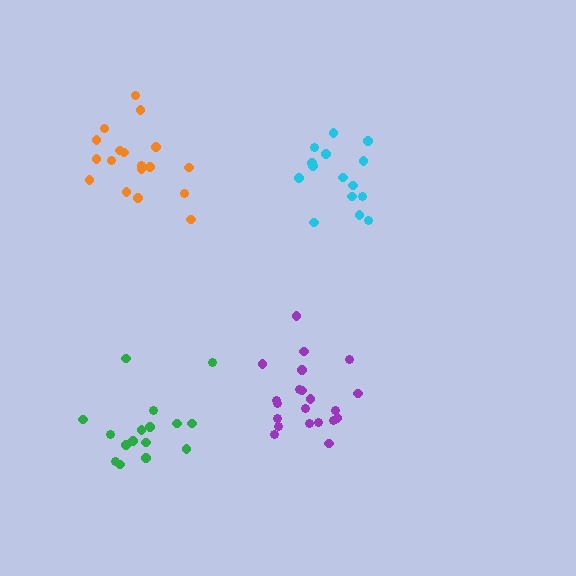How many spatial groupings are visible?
There are 4 spatial groupings.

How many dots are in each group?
Group 1: 18 dots, Group 2: 16 dots, Group 3: 15 dots, Group 4: 21 dots (70 total).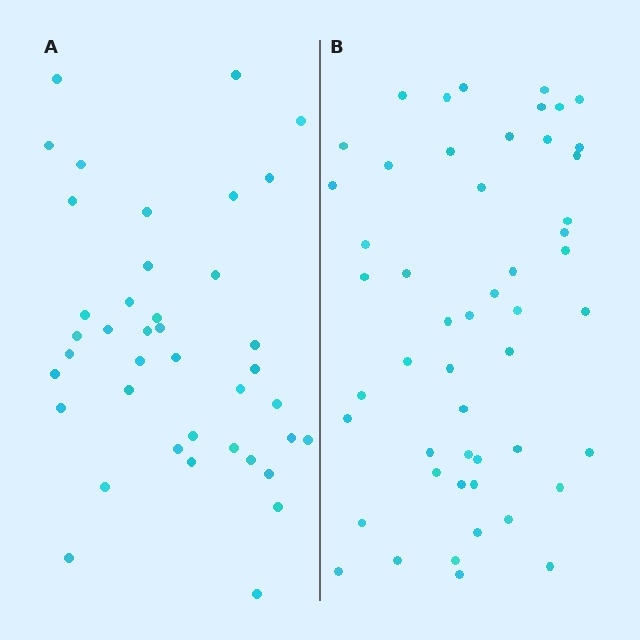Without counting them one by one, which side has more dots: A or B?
Region B (the right region) has more dots.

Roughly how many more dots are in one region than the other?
Region B has roughly 12 or so more dots than region A.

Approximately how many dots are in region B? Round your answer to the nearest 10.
About 50 dots. (The exact count is 51, which rounds to 50.)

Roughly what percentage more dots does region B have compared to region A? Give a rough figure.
About 30% more.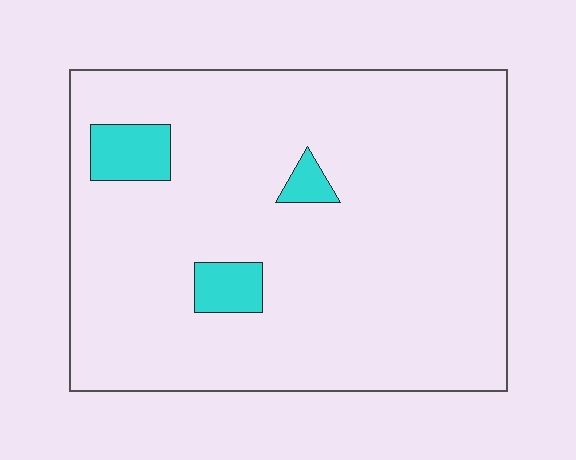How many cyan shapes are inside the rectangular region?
3.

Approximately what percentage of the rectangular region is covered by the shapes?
Approximately 5%.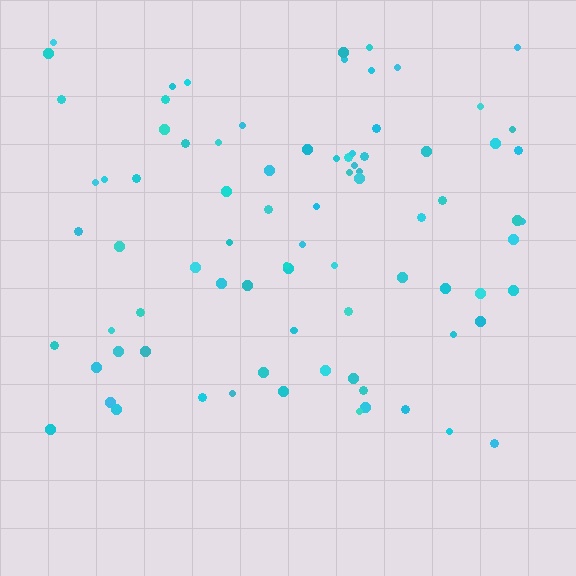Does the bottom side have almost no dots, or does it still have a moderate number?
Still a moderate number, just noticeably fewer than the top.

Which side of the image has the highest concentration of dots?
The top.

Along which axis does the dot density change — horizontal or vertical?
Vertical.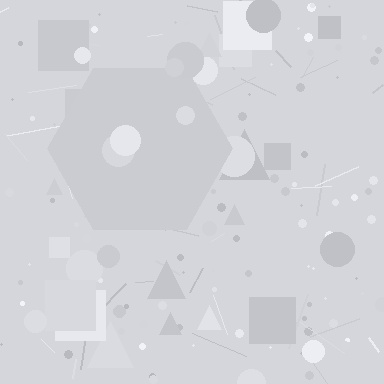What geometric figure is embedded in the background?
A hexagon is embedded in the background.